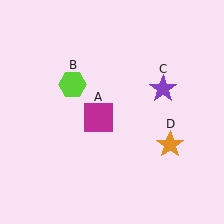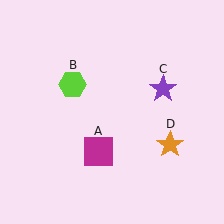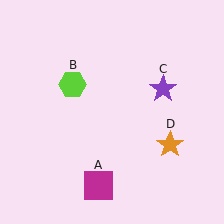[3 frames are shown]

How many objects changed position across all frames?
1 object changed position: magenta square (object A).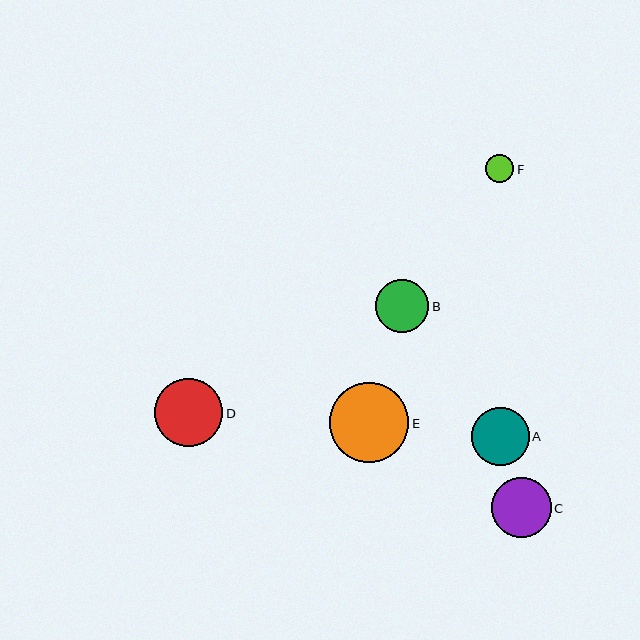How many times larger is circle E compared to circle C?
Circle E is approximately 1.3 times the size of circle C.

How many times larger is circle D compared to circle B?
Circle D is approximately 1.3 times the size of circle B.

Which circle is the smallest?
Circle F is the smallest with a size of approximately 28 pixels.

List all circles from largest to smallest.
From largest to smallest: E, D, C, A, B, F.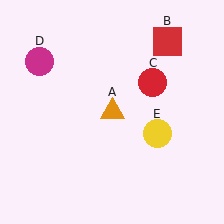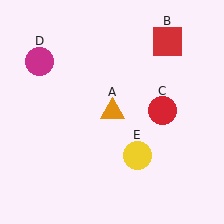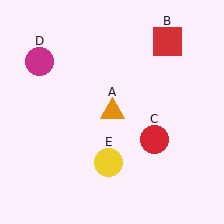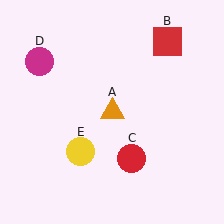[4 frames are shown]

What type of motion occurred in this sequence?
The red circle (object C), yellow circle (object E) rotated clockwise around the center of the scene.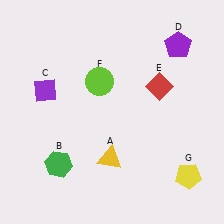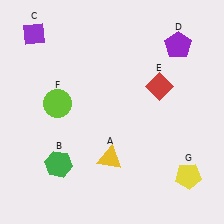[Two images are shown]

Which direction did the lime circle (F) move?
The lime circle (F) moved left.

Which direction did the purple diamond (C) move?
The purple diamond (C) moved up.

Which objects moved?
The objects that moved are: the purple diamond (C), the lime circle (F).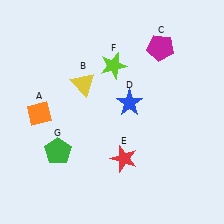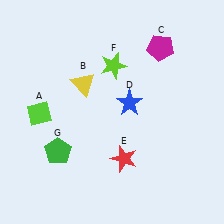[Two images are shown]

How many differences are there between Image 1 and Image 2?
There is 1 difference between the two images.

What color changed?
The diamond (A) changed from orange in Image 1 to lime in Image 2.